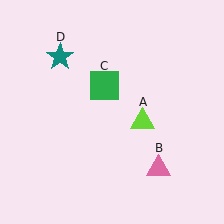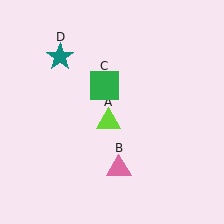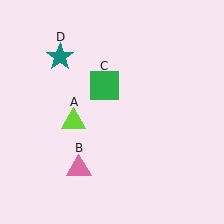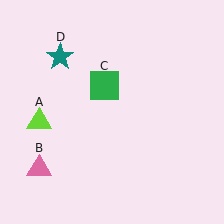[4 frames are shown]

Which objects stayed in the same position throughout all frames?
Green square (object C) and teal star (object D) remained stationary.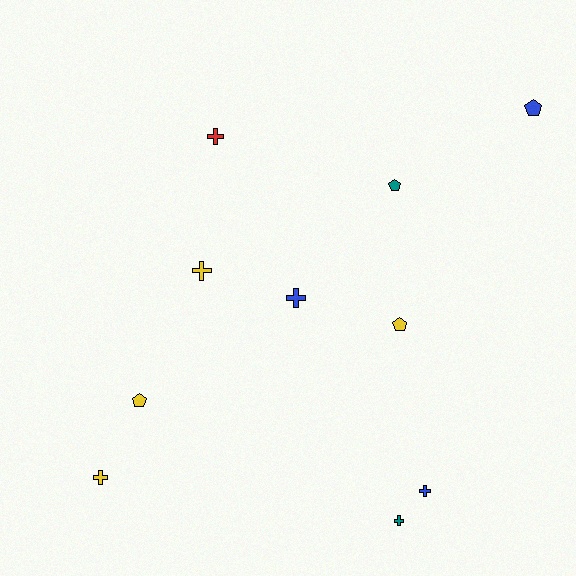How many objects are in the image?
There are 10 objects.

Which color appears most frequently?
Yellow, with 4 objects.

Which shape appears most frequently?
Cross, with 6 objects.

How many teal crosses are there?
There is 1 teal cross.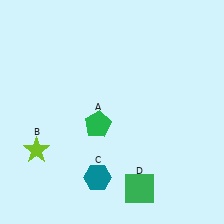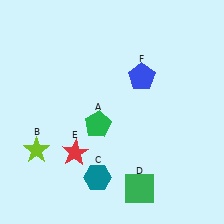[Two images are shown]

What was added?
A red star (E), a blue pentagon (F) were added in Image 2.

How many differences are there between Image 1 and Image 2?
There are 2 differences between the two images.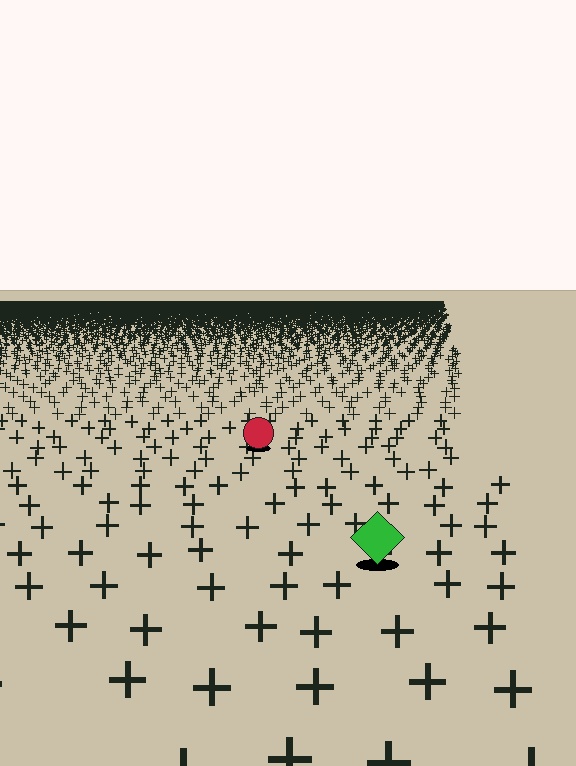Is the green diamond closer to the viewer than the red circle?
Yes. The green diamond is closer — you can tell from the texture gradient: the ground texture is coarser near it.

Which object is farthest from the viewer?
The red circle is farthest from the viewer. It appears smaller and the ground texture around it is denser.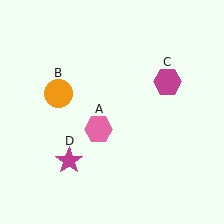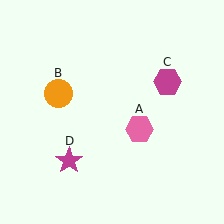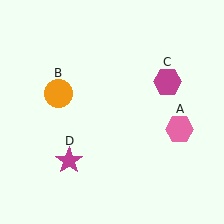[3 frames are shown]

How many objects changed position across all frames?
1 object changed position: pink hexagon (object A).